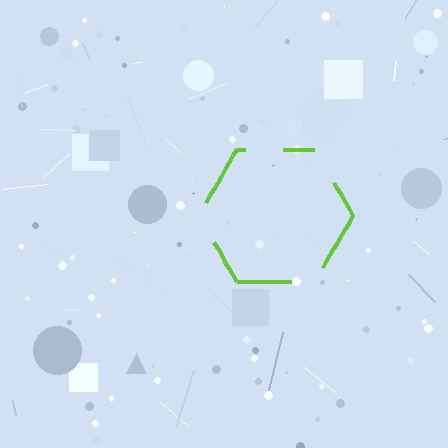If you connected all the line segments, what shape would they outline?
They would outline a hexagon.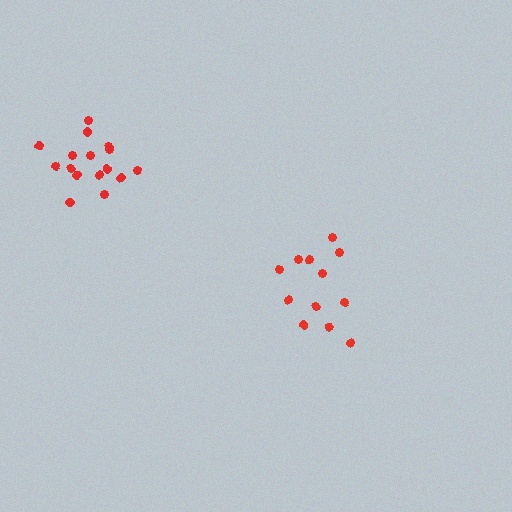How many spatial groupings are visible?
There are 2 spatial groupings.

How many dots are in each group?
Group 1: 16 dots, Group 2: 12 dots (28 total).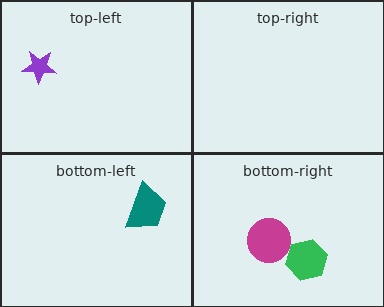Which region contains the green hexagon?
The bottom-right region.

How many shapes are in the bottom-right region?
2.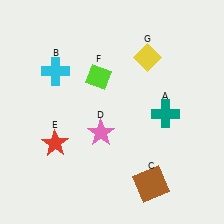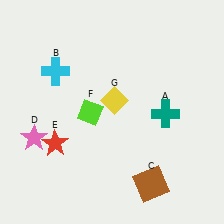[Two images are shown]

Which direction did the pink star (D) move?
The pink star (D) moved left.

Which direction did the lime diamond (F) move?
The lime diamond (F) moved down.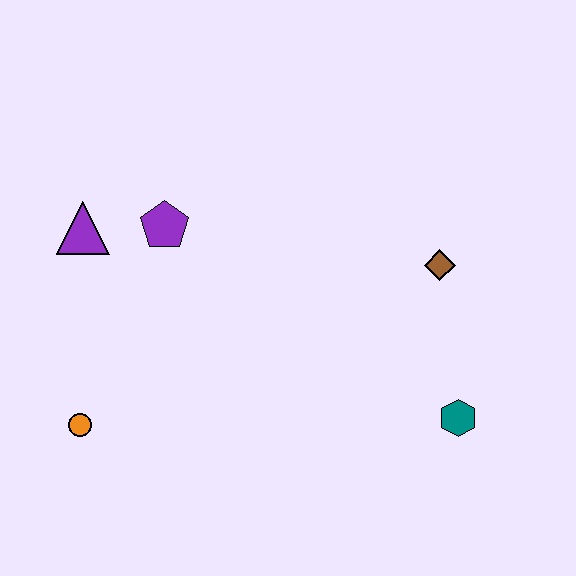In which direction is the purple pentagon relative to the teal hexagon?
The purple pentagon is to the left of the teal hexagon.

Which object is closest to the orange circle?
The purple triangle is closest to the orange circle.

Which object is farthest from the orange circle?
The brown diamond is farthest from the orange circle.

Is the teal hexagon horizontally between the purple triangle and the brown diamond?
No